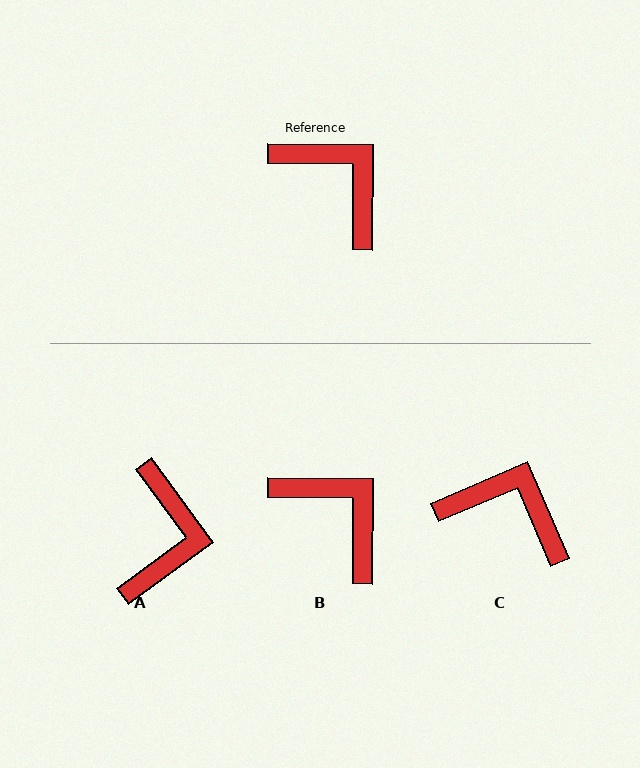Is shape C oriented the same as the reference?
No, it is off by about 24 degrees.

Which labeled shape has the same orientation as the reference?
B.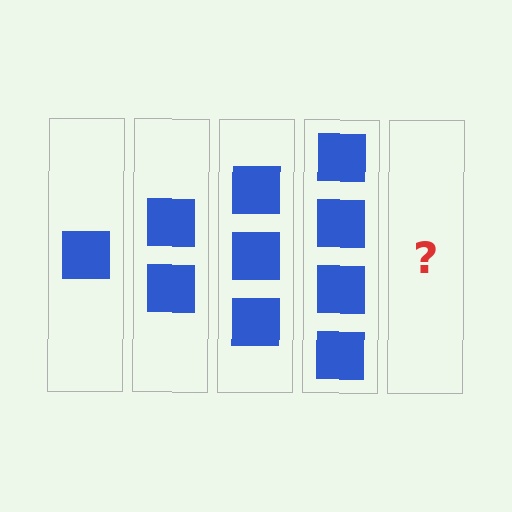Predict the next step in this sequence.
The next step is 5 squares.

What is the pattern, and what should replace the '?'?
The pattern is that each step adds one more square. The '?' should be 5 squares.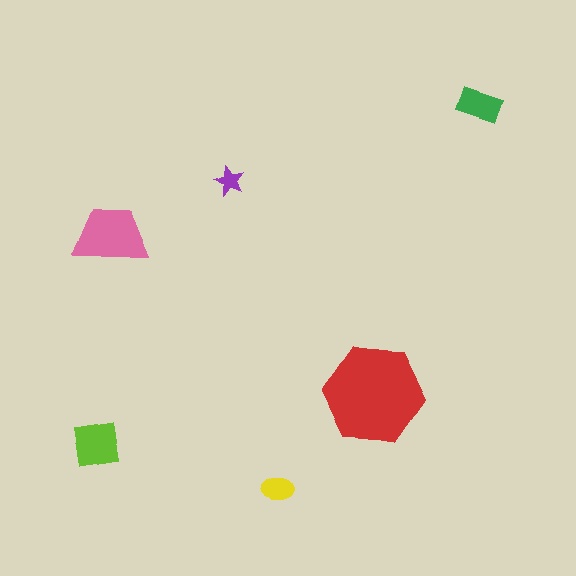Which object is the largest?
The red hexagon.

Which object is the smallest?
The purple star.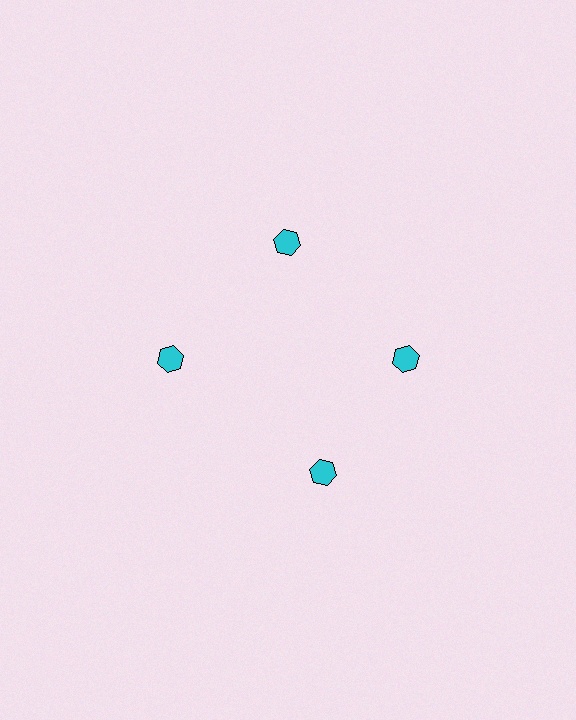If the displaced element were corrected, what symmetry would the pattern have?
It would have 4-fold rotational symmetry — the pattern would map onto itself every 90 degrees.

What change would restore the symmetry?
The symmetry would be restored by rotating it back into even spacing with its neighbors so that all 4 hexagons sit at equal angles and equal distance from the center.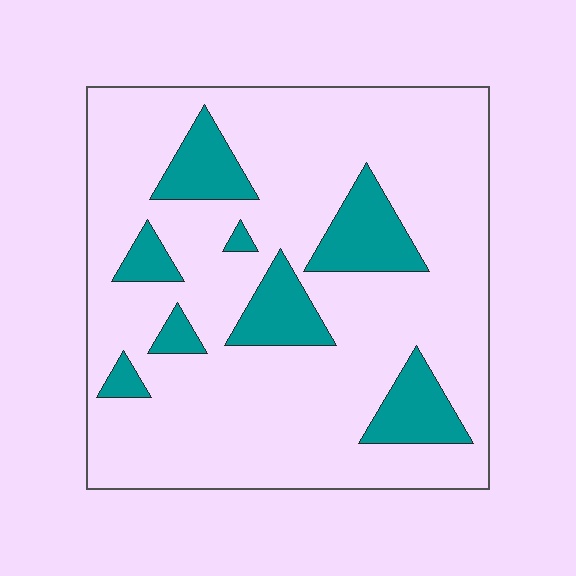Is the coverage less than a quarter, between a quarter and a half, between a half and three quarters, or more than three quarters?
Less than a quarter.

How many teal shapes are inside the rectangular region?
8.